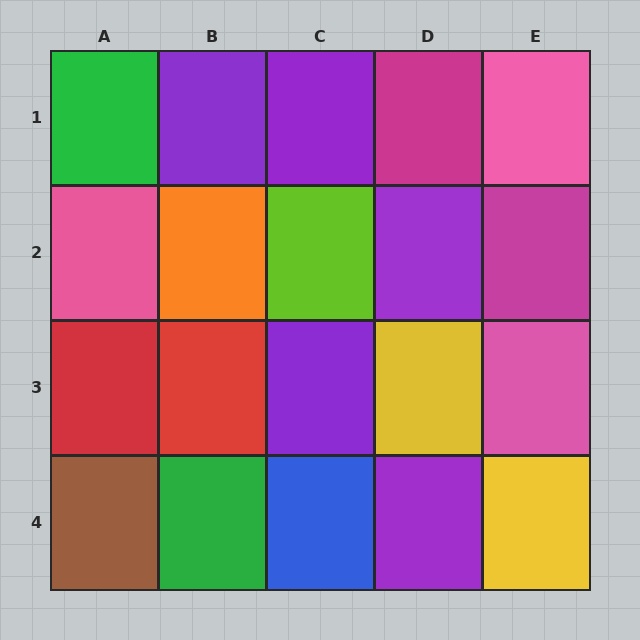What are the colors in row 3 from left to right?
Red, red, purple, yellow, pink.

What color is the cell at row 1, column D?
Magenta.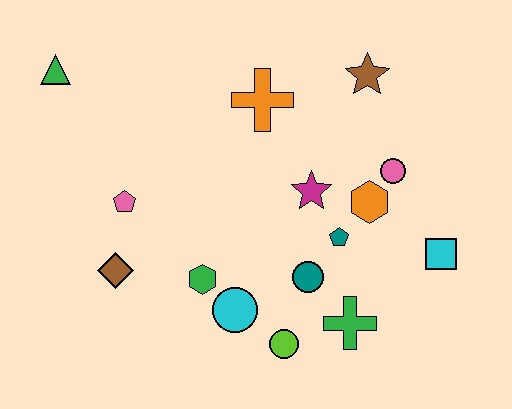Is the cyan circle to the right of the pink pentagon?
Yes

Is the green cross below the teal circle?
Yes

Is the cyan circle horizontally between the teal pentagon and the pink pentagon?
Yes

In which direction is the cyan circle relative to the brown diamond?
The cyan circle is to the right of the brown diamond.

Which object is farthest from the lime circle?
The green triangle is farthest from the lime circle.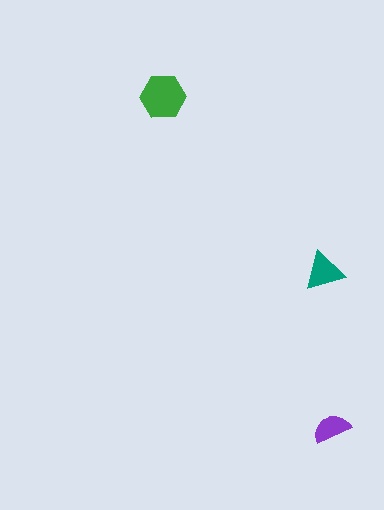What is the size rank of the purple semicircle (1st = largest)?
3rd.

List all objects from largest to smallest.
The green hexagon, the teal triangle, the purple semicircle.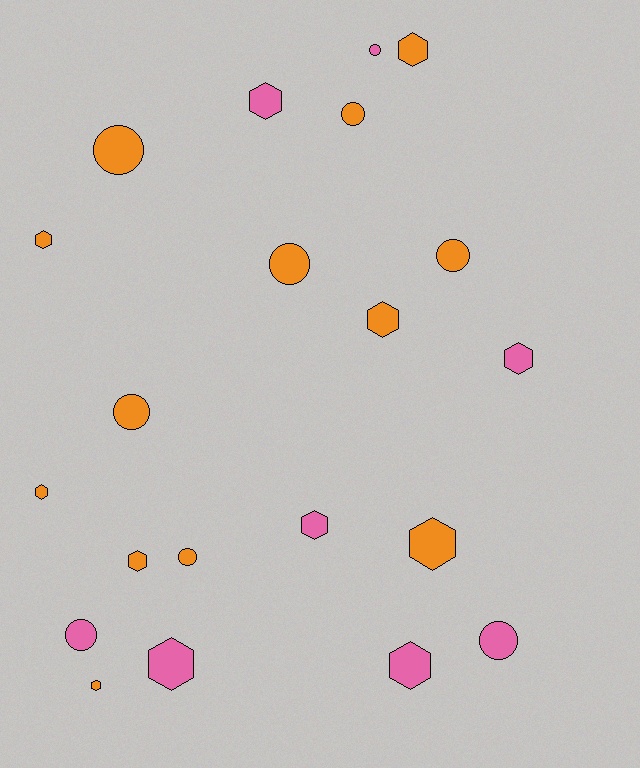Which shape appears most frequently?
Hexagon, with 12 objects.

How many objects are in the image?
There are 21 objects.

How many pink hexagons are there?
There are 5 pink hexagons.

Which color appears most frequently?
Orange, with 13 objects.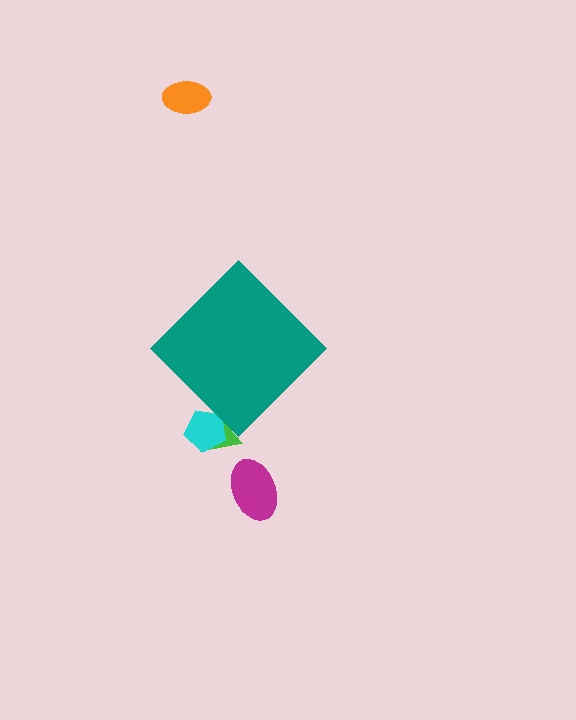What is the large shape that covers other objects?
A teal diamond.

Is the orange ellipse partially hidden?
No, the orange ellipse is fully visible.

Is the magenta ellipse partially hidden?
No, the magenta ellipse is fully visible.